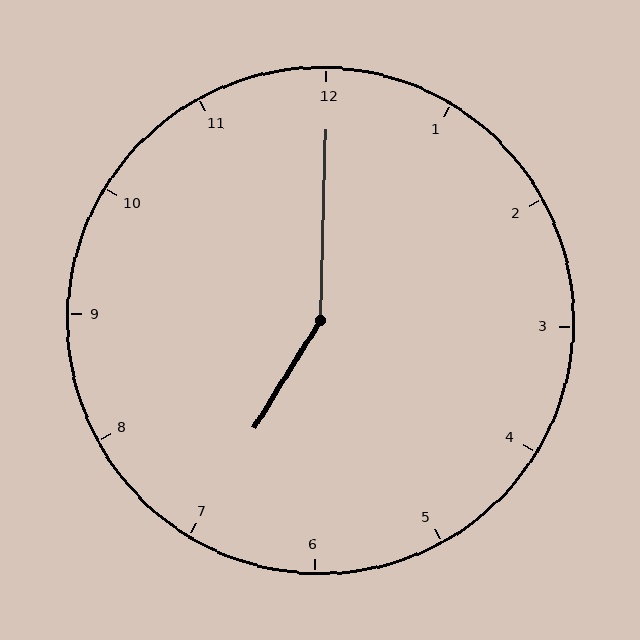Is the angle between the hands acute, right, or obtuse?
It is obtuse.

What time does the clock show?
7:00.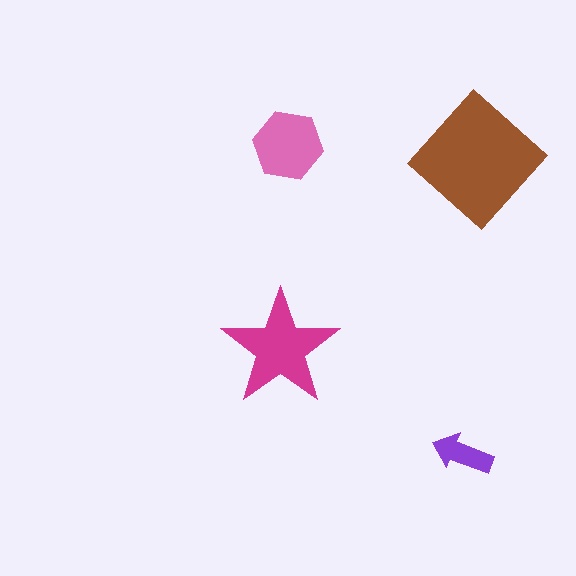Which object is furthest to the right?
The brown diamond is rightmost.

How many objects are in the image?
There are 4 objects in the image.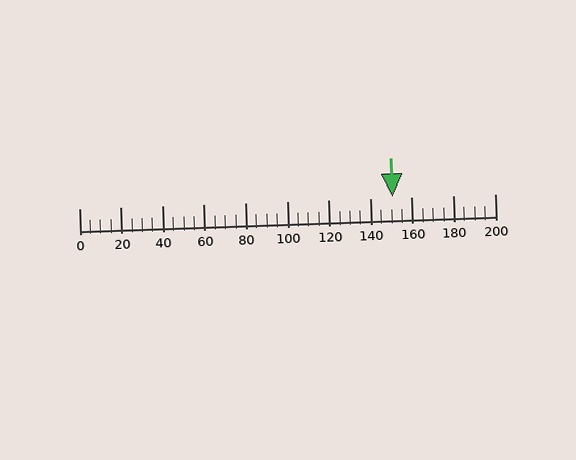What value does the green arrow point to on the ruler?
The green arrow points to approximately 151.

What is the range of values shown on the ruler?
The ruler shows values from 0 to 200.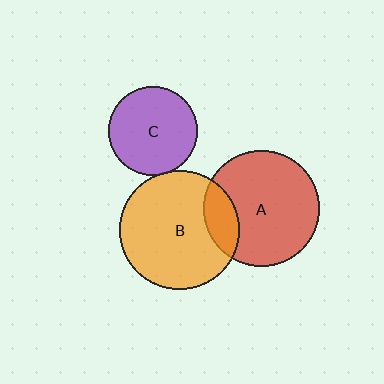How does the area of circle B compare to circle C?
Approximately 1.8 times.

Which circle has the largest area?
Circle B (orange).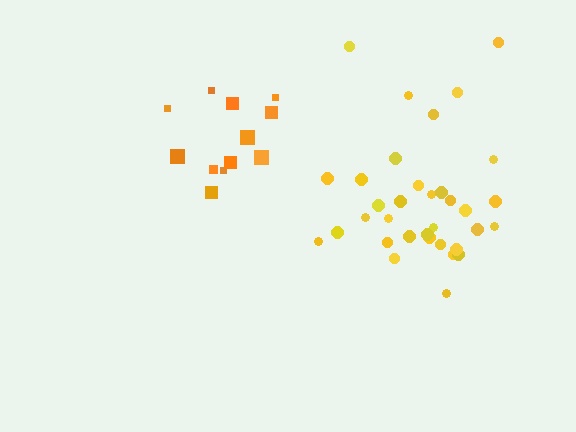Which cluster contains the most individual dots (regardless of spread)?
Yellow (34).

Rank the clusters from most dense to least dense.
orange, yellow.